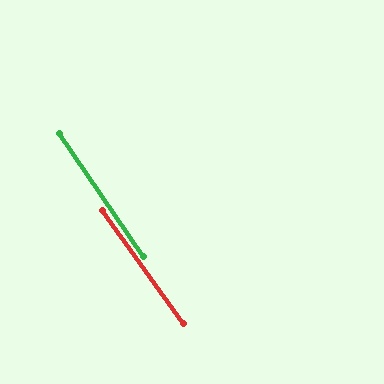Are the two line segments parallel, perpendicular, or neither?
Parallel — their directions differ by only 1.8°.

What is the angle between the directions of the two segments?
Approximately 2 degrees.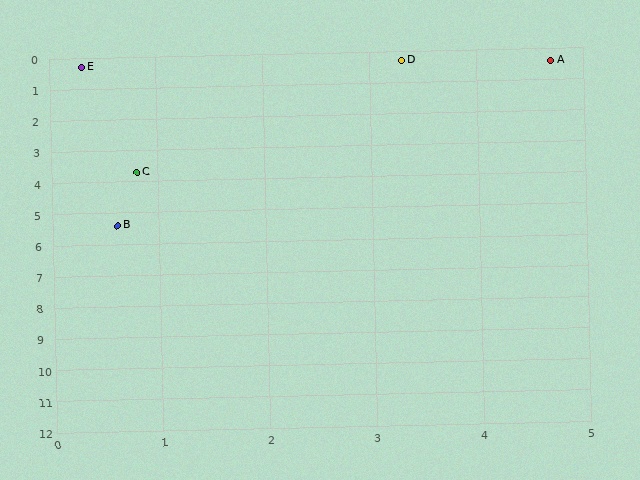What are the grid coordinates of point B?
Point B is at approximately (0.6, 5.4).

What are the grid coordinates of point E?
Point E is at approximately (0.3, 0.3).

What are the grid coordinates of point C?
Point C is at approximately (0.8, 3.7).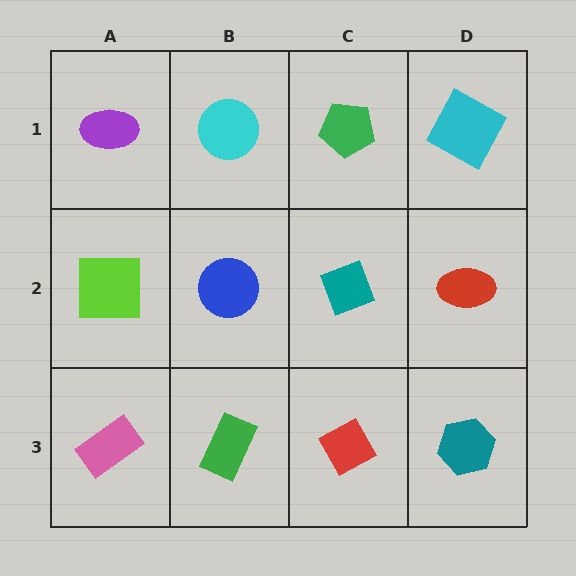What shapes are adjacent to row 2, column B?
A cyan circle (row 1, column B), a green rectangle (row 3, column B), a lime square (row 2, column A), a teal diamond (row 2, column C).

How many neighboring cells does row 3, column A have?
2.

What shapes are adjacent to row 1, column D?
A red ellipse (row 2, column D), a green pentagon (row 1, column C).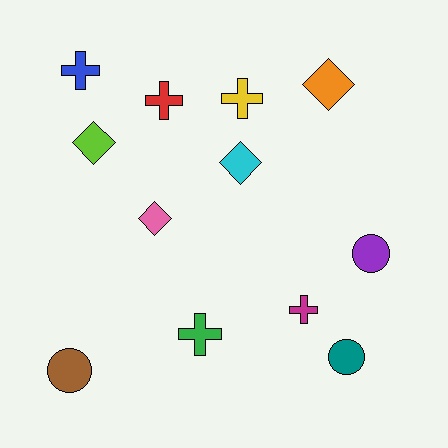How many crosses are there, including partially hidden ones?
There are 5 crosses.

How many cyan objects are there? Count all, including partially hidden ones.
There is 1 cyan object.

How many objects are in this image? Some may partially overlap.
There are 12 objects.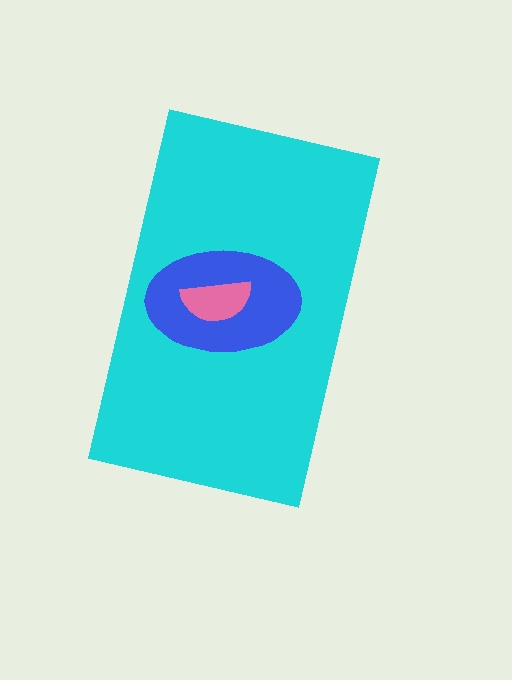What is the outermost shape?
The cyan rectangle.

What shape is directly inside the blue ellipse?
The pink semicircle.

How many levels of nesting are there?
3.